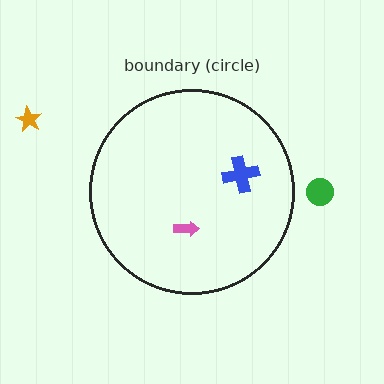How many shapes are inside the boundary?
2 inside, 2 outside.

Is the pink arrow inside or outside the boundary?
Inside.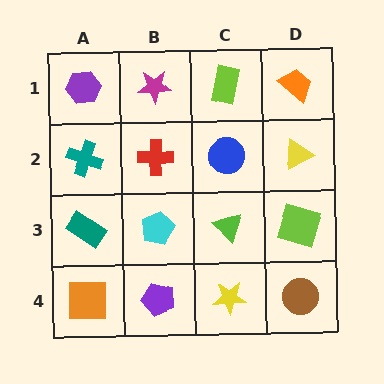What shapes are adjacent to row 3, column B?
A red cross (row 2, column B), a purple pentagon (row 4, column B), a teal rectangle (row 3, column A), a lime triangle (row 3, column C).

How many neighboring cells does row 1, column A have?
2.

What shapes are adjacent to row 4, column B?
A cyan pentagon (row 3, column B), an orange square (row 4, column A), a yellow star (row 4, column C).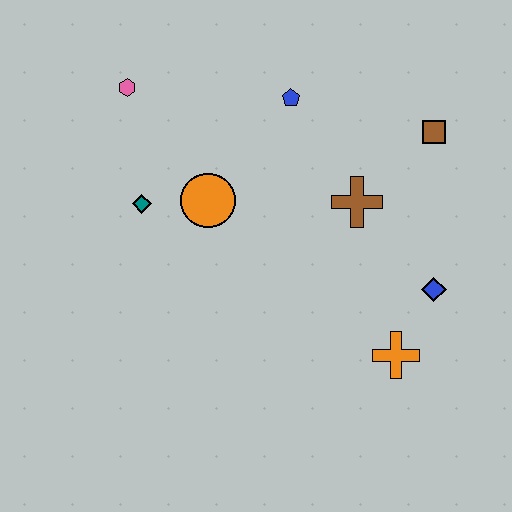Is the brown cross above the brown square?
No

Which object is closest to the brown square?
The brown cross is closest to the brown square.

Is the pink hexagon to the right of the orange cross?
No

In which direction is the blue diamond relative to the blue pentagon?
The blue diamond is below the blue pentagon.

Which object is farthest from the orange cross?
The pink hexagon is farthest from the orange cross.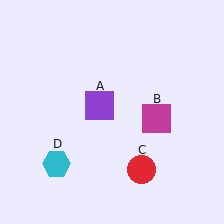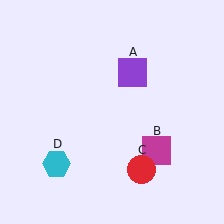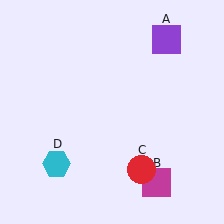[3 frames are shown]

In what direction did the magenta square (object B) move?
The magenta square (object B) moved down.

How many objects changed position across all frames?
2 objects changed position: purple square (object A), magenta square (object B).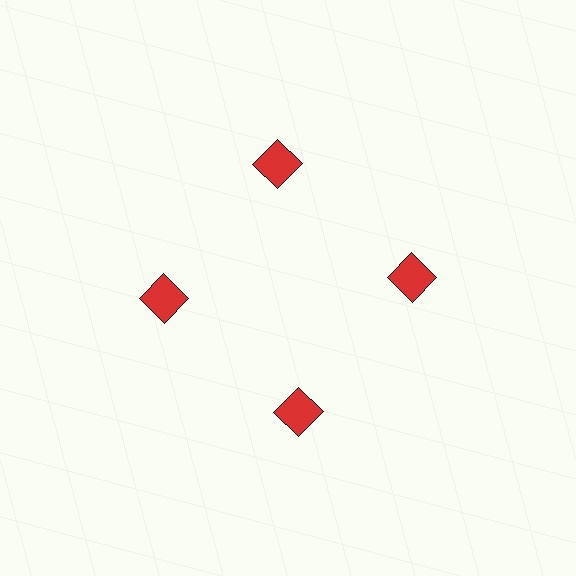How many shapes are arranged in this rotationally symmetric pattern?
There are 4 shapes, arranged in 4 groups of 1.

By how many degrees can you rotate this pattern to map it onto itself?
The pattern maps onto itself every 90 degrees of rotation.